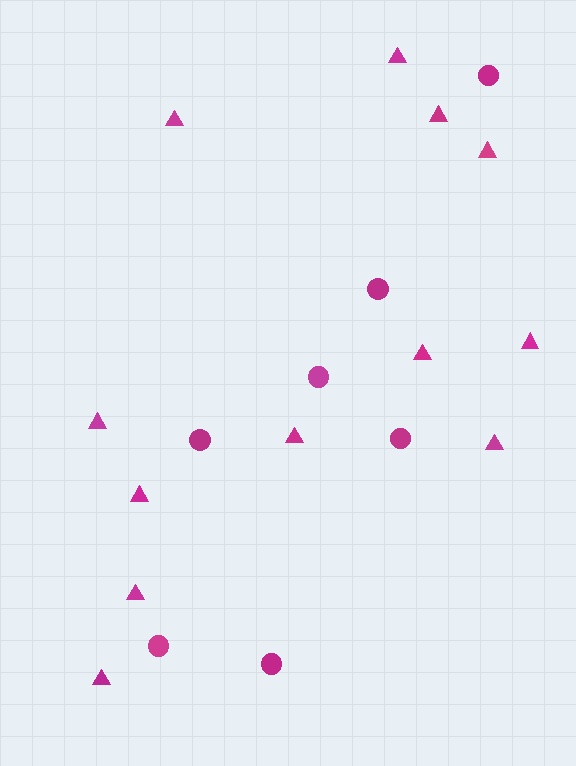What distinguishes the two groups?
There are 2 groups: one group of circles (7) and one group of triangles (12).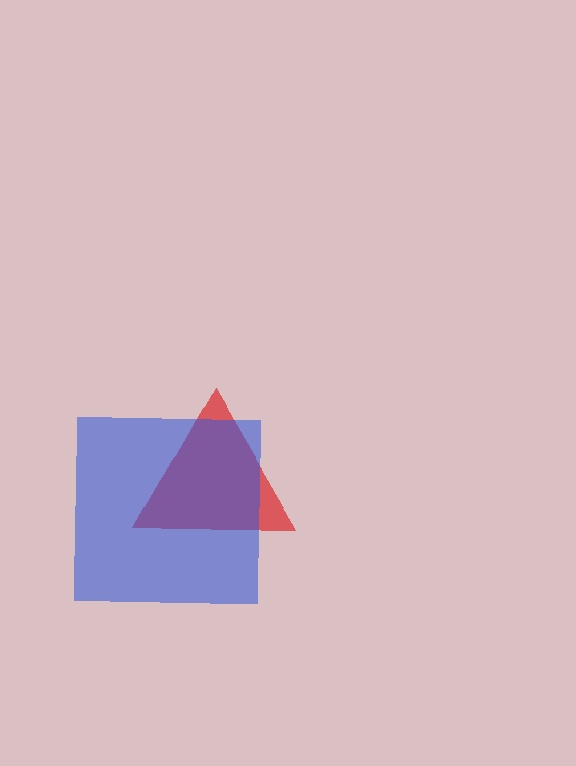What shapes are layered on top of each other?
The layered shapes are: a red triangle, a blue square.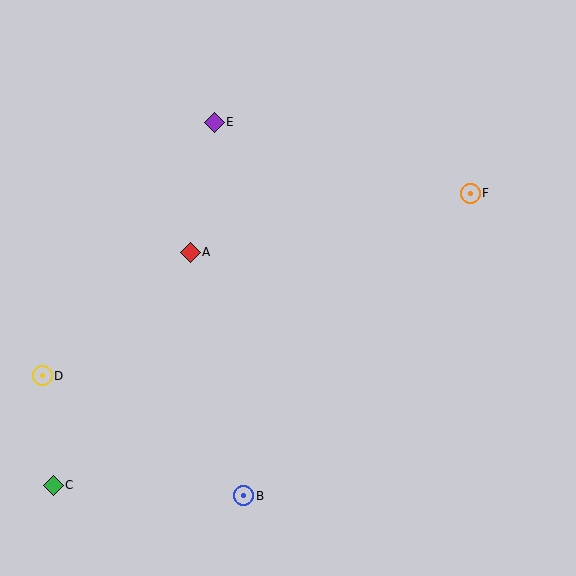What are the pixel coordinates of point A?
Point A is at (190, 252).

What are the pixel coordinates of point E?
Point E is at (214, 122).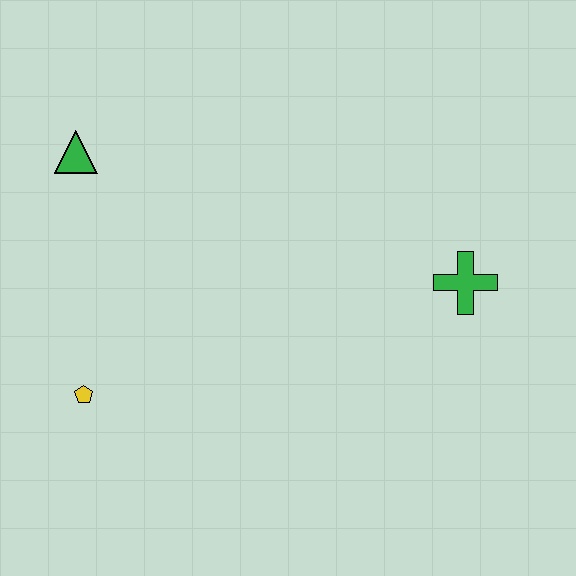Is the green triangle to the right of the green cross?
No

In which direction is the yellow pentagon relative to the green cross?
The yellow pentagon is to the left of the green cross.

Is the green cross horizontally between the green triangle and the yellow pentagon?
No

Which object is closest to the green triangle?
The yellow pentagon is closest to the green triangle.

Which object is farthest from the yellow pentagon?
The green cross is farthest from the yellow pentagon.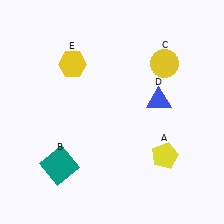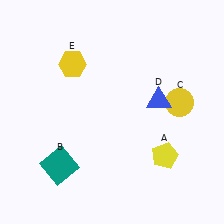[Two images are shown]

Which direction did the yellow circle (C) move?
The yellow circle (C) moved down.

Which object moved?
The yellow circle (C) moved down.